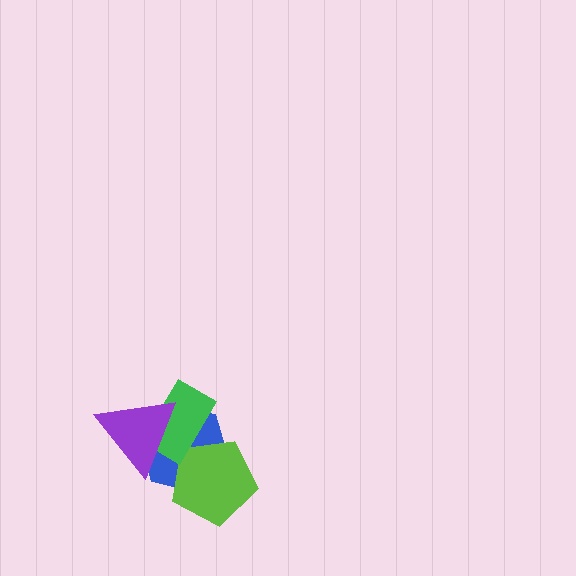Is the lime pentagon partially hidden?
Yes, it is partially covered by another shape.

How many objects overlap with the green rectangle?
3 objects overlap with the green rectangle.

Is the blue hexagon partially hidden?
Yes, it is partially covered by another shape.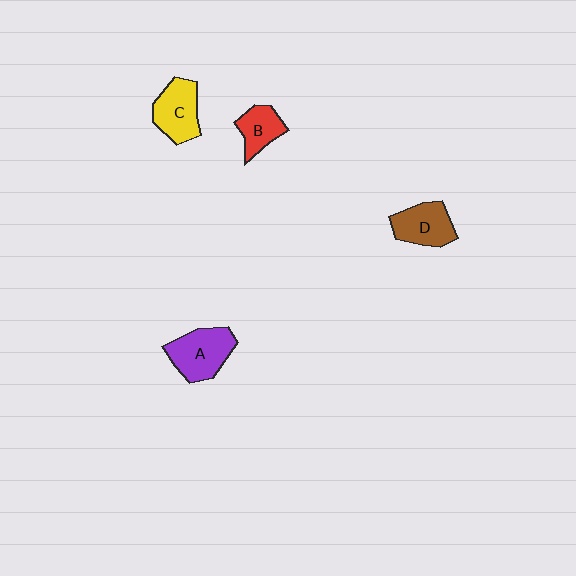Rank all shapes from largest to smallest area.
From largest to smallest: A (purple), C (yellow), D (brown), B (red).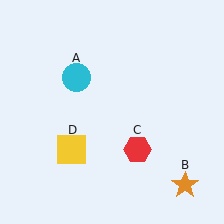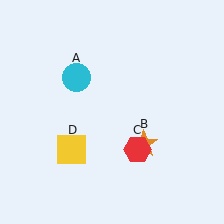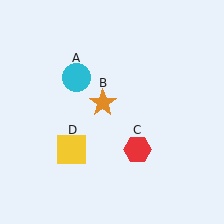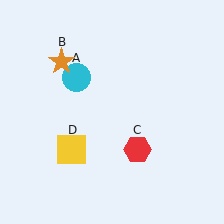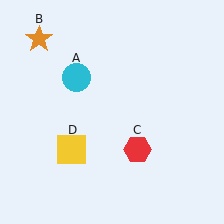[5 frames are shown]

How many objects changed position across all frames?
1 object changed position: orange star (object B).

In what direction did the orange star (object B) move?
The orange star (object B) moved up and to the left.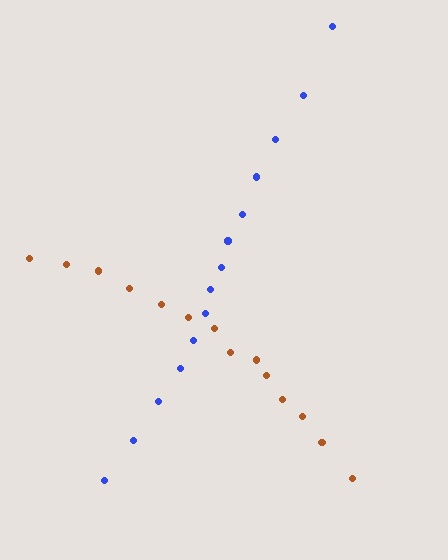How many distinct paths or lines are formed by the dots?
There are 2 distinct paths.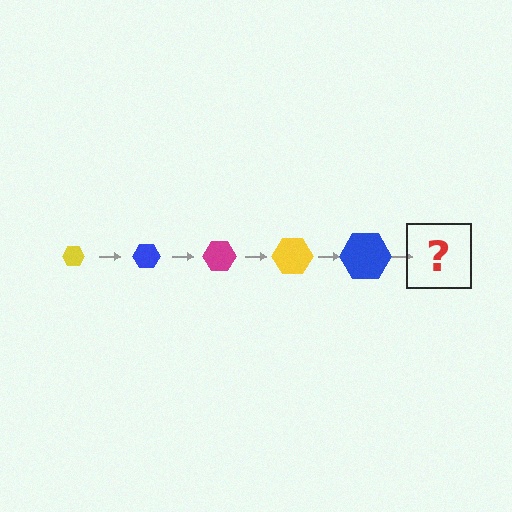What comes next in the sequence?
The next element should be a magenta hexagon, larger than the previous one.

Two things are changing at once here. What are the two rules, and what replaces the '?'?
The two rules are that the hexagon grows larger each step and the color cycles through yellow, blue, and magenta. The '?' should be a magenta hexagon, larger than the previous one.